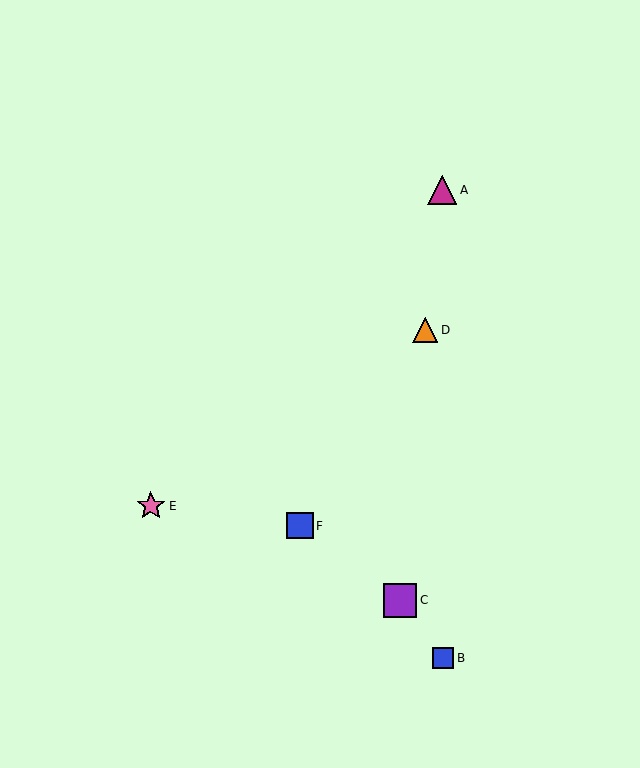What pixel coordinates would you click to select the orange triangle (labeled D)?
Click at (425, 330) to select the orange triangle D.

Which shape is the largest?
The purple square (labeled C) is the largest.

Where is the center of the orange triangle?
The center of the orange triangle is at (425, 330).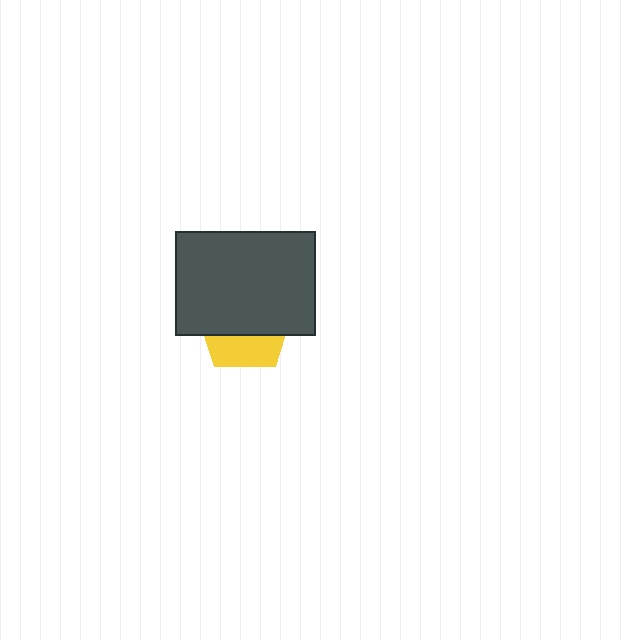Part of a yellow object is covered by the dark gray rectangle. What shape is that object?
It is a pentagon.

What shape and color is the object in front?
The object in front is a dark gray rectangle.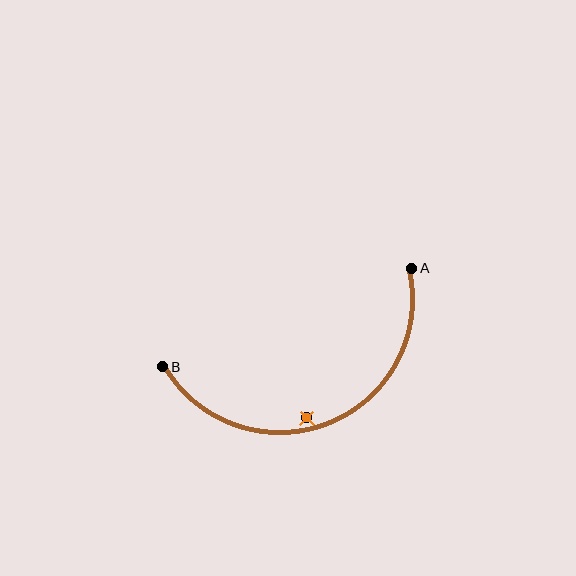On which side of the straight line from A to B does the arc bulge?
The arc bulges below the straight line connecting A and B.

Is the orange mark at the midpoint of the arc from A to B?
No — the orange mark does not lie on the arc at all. It sits slightly inside the curve.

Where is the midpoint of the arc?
The arc midpoint is the point on the curve farthest from the straight line joining A and B. It sits below that line.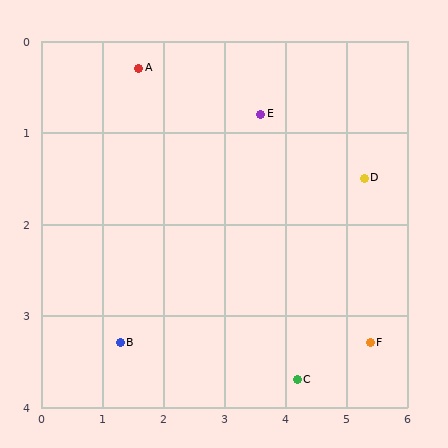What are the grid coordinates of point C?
Point C is at approximately (4.2, 3.7).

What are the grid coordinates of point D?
Point D is at approximately (5.3, 1.5).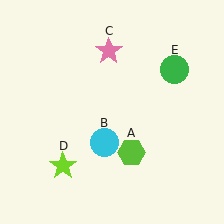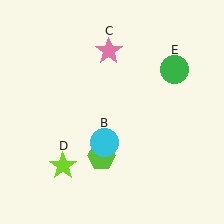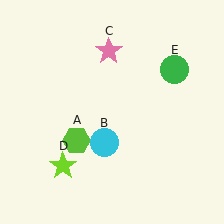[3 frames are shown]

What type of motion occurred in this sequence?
The lime hexagon (object A) rotated clockwise around the center of the scene.